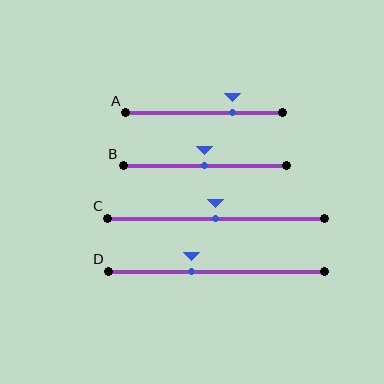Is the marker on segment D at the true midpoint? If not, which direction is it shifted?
No, the marker on segment D is shifted to the left by about 12% of the segment length.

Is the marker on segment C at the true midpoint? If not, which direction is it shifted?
Yes, the marker on segment C is at the true midpoint.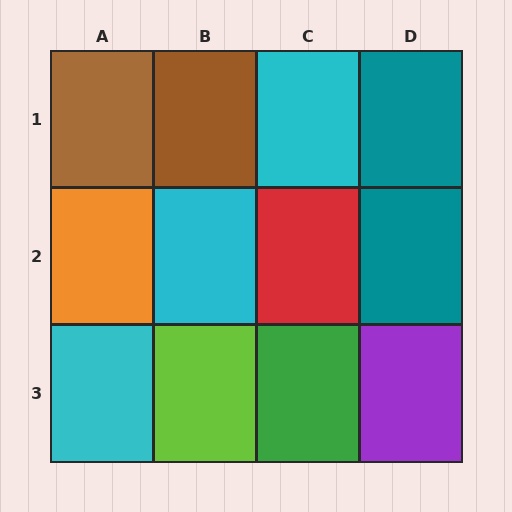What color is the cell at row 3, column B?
Lime.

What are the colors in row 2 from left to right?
Orange, cyan, red, teal.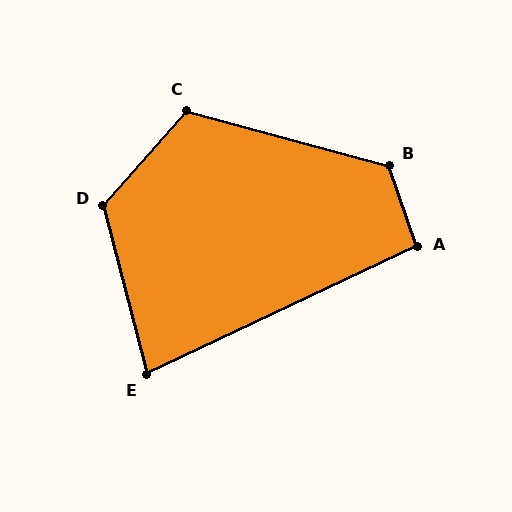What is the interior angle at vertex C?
Approximately 116 degrees (obtuse).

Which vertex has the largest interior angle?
D, at approximately 124 degrees.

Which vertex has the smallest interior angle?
E, at approximately 79 degrees.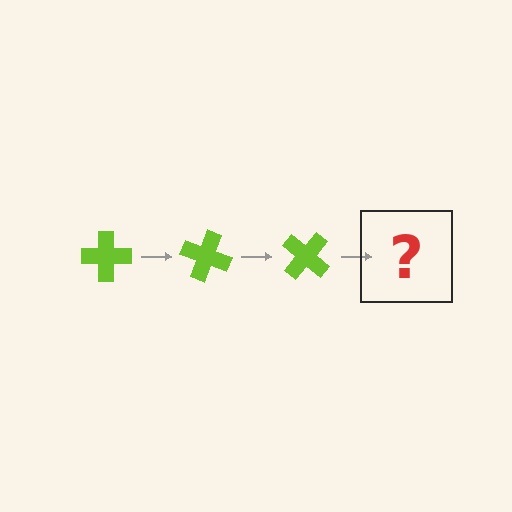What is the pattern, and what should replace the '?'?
The pattern is that the cross rotates 20 degrees each step. The '?' should be a lime cross rotated 60 degrees.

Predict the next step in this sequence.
The next step is a lime cross rotated 60 degrees.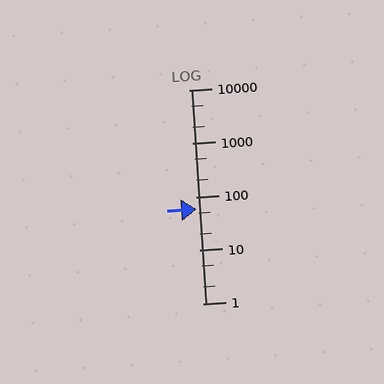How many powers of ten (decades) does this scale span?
The scale spans 4 decades, from 1 to 10000.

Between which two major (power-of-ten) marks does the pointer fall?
The pointer is between 10 and 100.